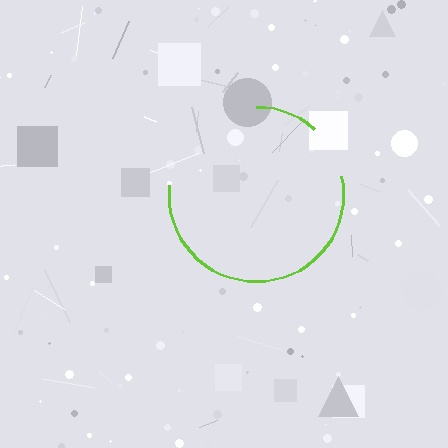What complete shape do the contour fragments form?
The contour fragments form a circle.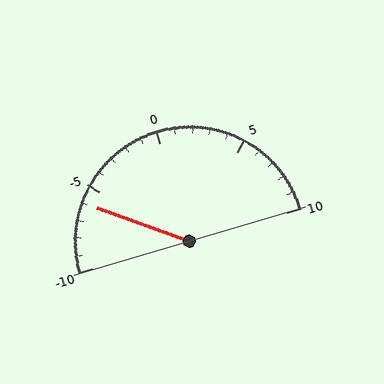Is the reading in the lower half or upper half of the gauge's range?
The reading is in the lower half of the range (-10 to 10).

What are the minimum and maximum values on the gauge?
The gauge ranges from -10 to 10.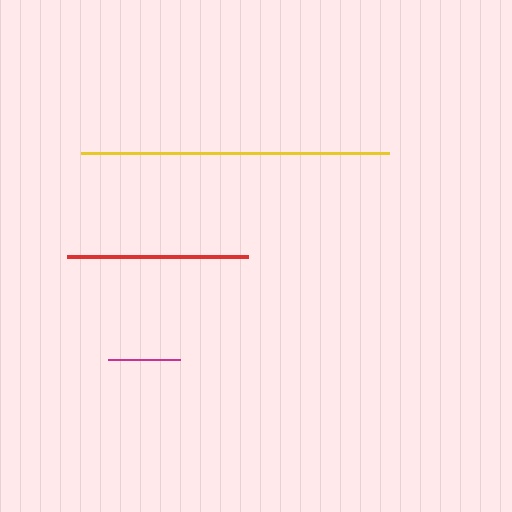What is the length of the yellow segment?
The yellow segment is approximately 308 pixels long.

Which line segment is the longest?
The yellow line is the longest at approximately 308 pixels.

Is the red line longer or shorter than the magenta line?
The red line is longer than the magenta line.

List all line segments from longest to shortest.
From longest to shortest: yellow, red, magenta.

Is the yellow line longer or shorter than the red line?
The yellow line is longer than the red line.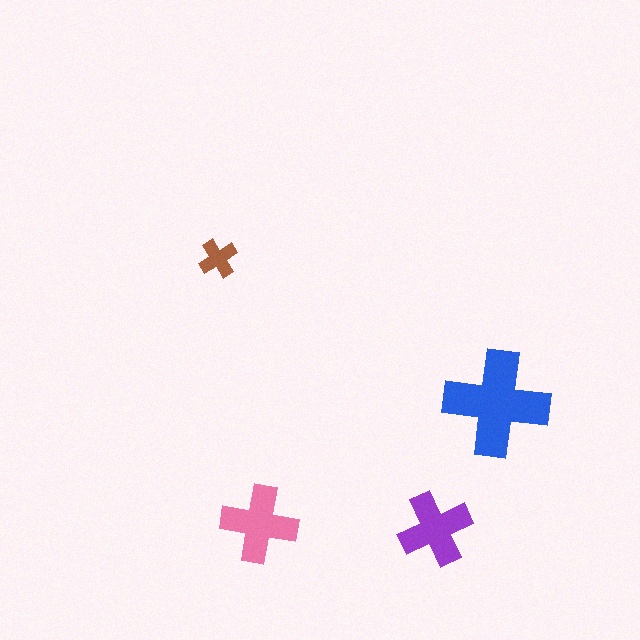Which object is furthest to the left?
The brown cross is leftmost.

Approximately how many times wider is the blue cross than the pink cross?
About 1.5 times wider.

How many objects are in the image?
There are 4 objects in the image.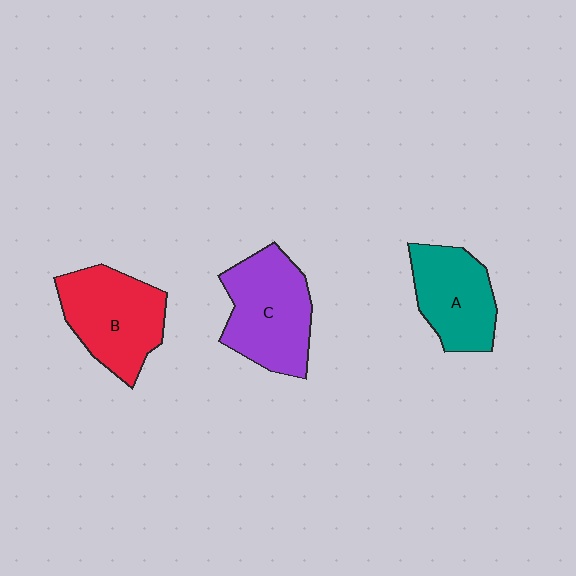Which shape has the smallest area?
Shape A (teal).